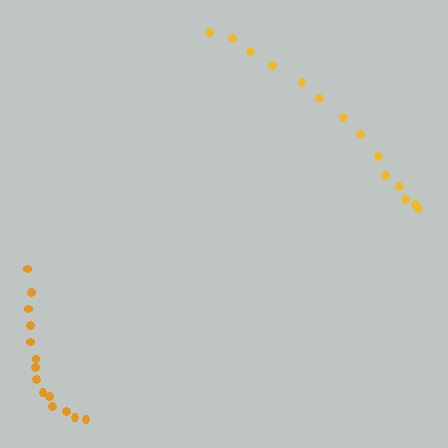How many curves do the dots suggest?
There are 2 distinct paths.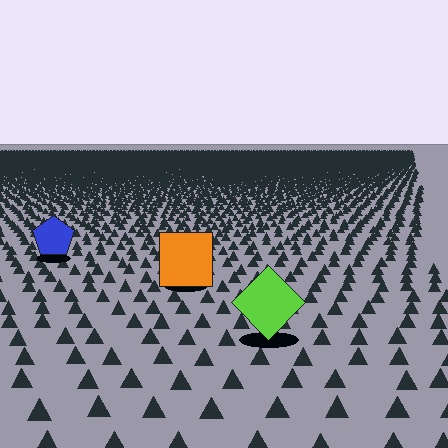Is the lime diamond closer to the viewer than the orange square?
Yes. The lime diamond is closer — you can tell from the texture gradient: the ground texture is coarser near it.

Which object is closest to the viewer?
The lime diamond is closest. The texture marks near it are larger and more spread out.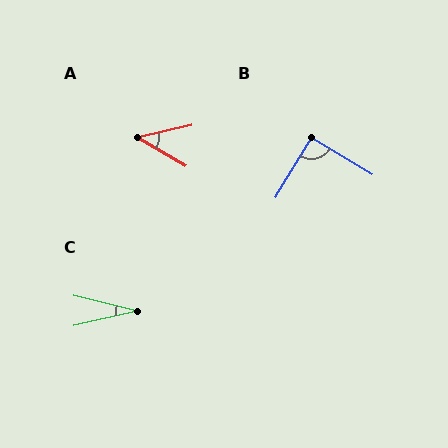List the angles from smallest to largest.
C (27°), A (43°), B (90°).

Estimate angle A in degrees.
Approximately 43 degrees.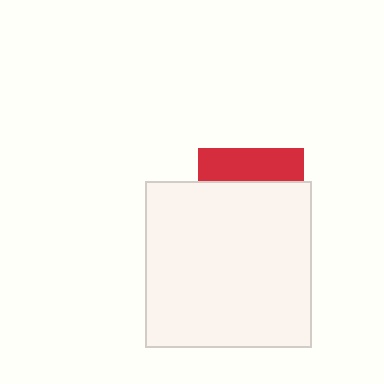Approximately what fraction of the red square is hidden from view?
Roughly 69% of the red square is hidden behind the white square.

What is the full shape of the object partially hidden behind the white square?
The partially hidden object is a red square.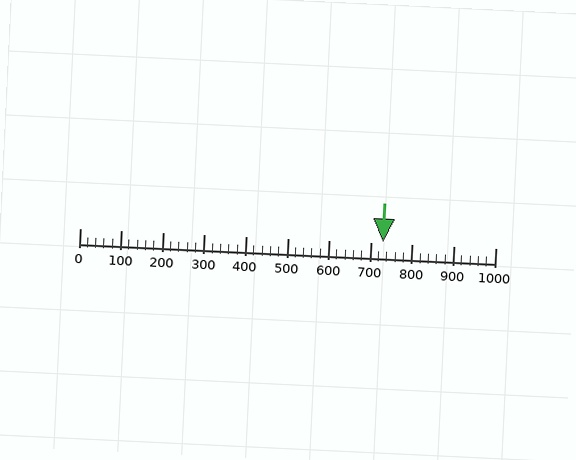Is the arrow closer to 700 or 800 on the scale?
The arrow is closer to 700.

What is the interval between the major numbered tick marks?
The major tick marks are spaced 100 units apart.